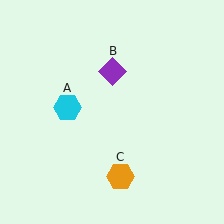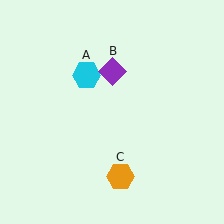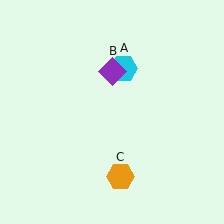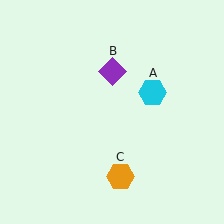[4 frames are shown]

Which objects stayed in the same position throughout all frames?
Purple diamond (object B) and orange hexagon (object C) remained stationary.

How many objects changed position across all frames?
1 object changed position: cyan hexagon (object A).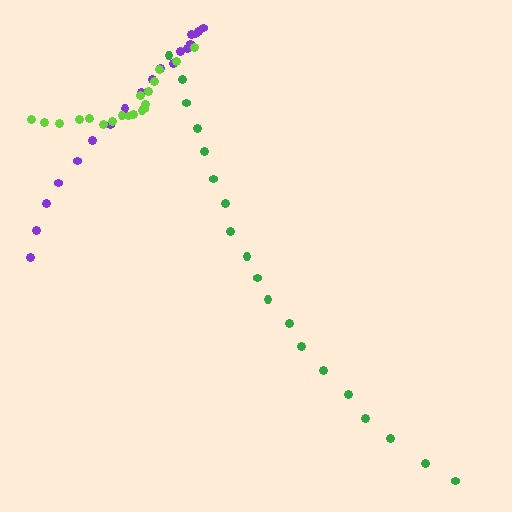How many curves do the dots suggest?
There are 3 distinct paths.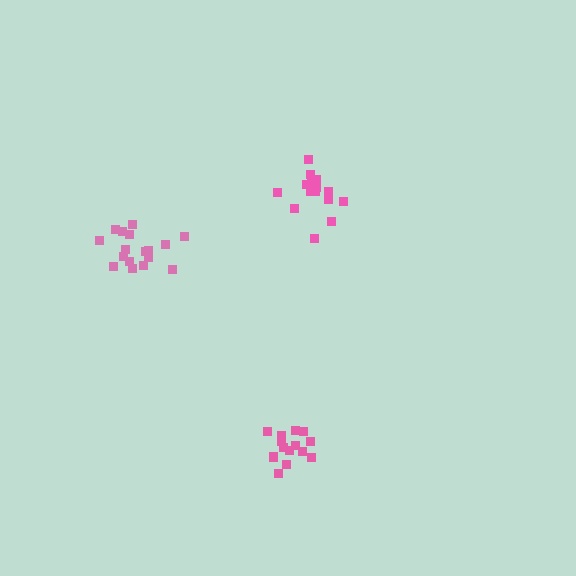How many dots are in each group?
Group 1: 17 dots, Group 2: 14 dots, Group 3: 15 dots (46 total).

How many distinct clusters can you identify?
There are 3 distinct clusters.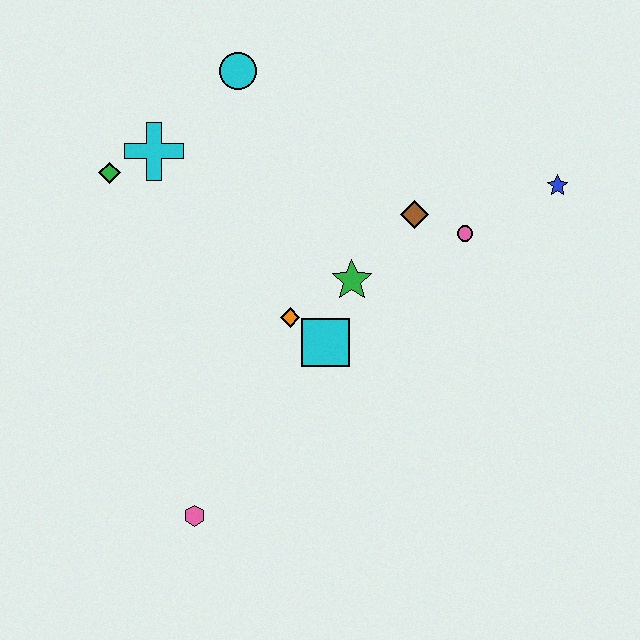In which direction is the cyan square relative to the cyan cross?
The cyan square is below the cyan cross.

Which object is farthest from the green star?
The pink hexagon is farthest from the green star.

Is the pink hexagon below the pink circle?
Yes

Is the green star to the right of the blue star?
No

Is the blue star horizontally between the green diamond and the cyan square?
No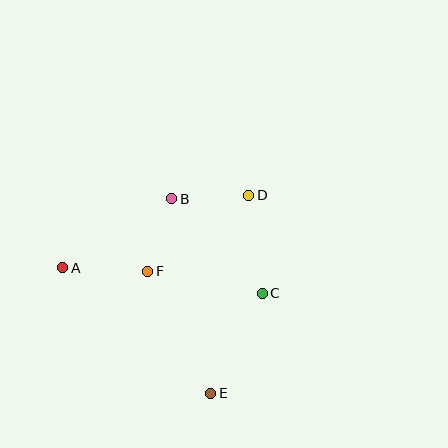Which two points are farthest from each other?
Points D and E are farthest from each other.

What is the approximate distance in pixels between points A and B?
The distance between A and B is approximately 129 pixels.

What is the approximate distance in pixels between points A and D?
The distance between A and D is approximately 200 pixels.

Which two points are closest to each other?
Points B and F are closest to each other.